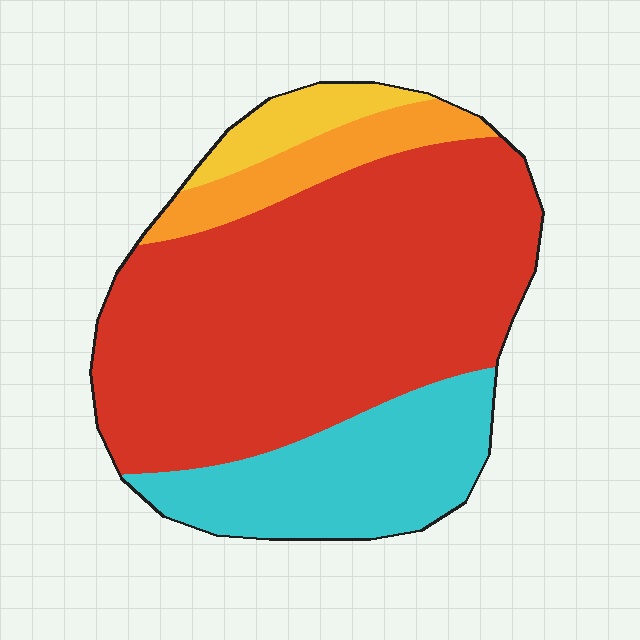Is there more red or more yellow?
Red.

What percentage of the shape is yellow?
Yellow takes up less than a quarter of the shape.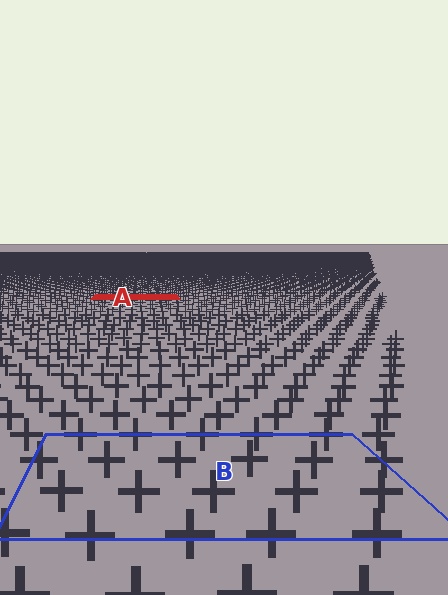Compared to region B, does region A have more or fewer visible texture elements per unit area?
Region A has more texture elements per unit area — they are packed more densely because it is farther away.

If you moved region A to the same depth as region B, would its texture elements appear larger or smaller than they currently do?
They would appear larger. At a closer depth, the same texture elements are projected at a bigger on-screen size.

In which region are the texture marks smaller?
The texture marks are smaller in region A, because it is farther away.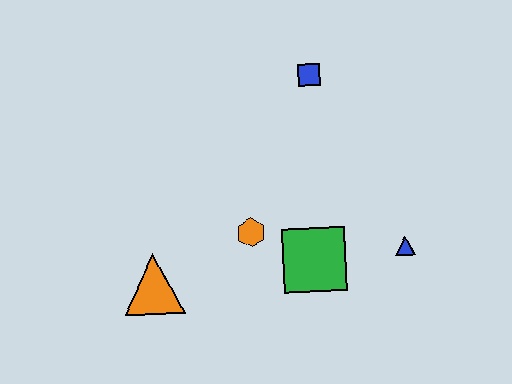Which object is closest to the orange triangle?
The orange hexagon is closest to the orange triangle.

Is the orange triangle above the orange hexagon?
No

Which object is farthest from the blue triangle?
The orange triangle is farthest from the blue triangle.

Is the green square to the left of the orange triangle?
No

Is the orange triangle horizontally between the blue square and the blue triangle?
No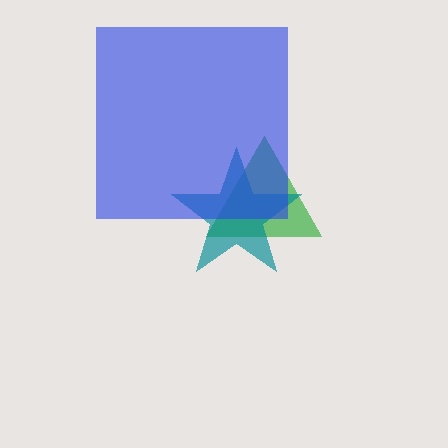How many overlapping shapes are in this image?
There are 3 overlapping shapes in the image.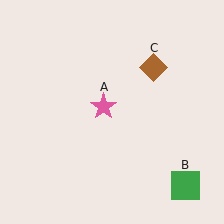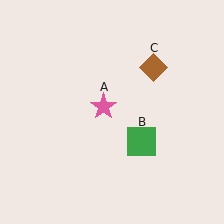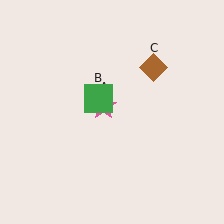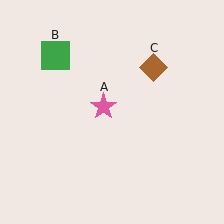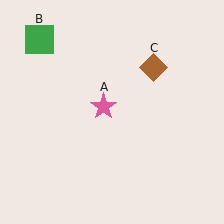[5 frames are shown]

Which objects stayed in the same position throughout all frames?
Pink star (object A) and brown diamond (object C) remained stationary.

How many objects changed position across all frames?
1 object changed position: green square (object B).